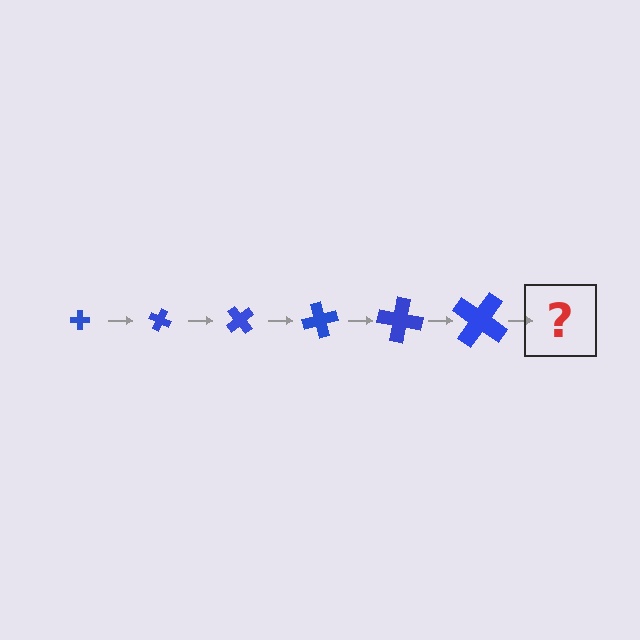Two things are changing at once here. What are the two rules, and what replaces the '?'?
The two rules are that the cross grows larger each step and it rotates 25 degrees each step. The '?' should be a cross, larger than the previous one and rotated 150 degrees from the start.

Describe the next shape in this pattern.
It should be a cross, larger than the previous one and rotated 150 degrees from the start.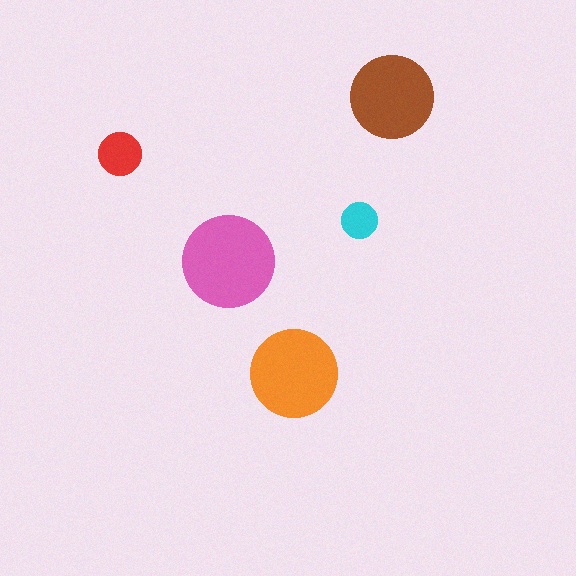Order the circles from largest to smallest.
the pink one, the orange one, the brown one, the red one, the cyan one.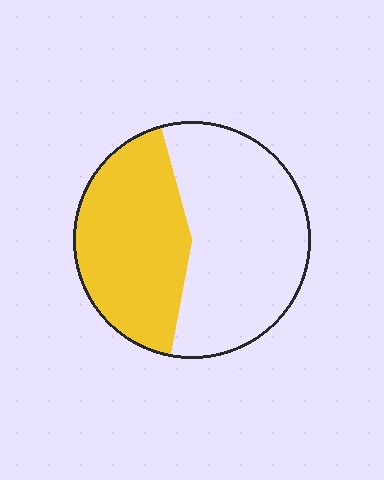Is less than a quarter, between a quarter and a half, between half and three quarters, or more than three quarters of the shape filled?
Between a quarter and a half.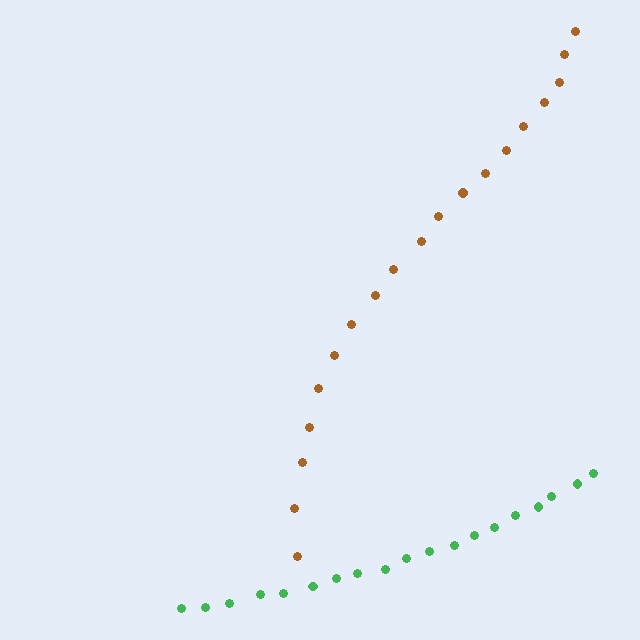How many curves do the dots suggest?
There are 2 distinct paths.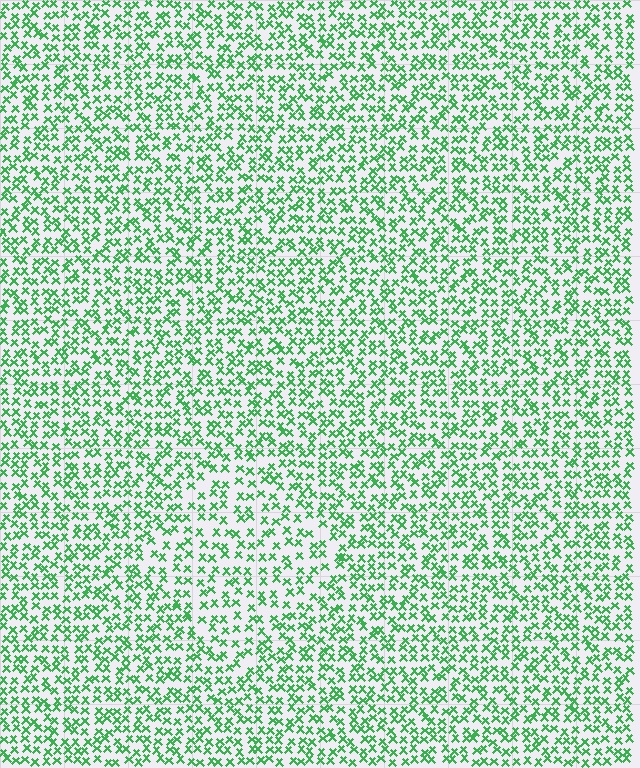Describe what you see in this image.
The image contains small green elements arranged at two different densities. A diamond-shaped region is visible where the elements are less densely packed than the surrounding area.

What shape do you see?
I see a diamond.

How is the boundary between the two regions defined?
The boundary is defined by a change in element density (approximately 1.4x ratio). All elements are the same color, size, and shape.